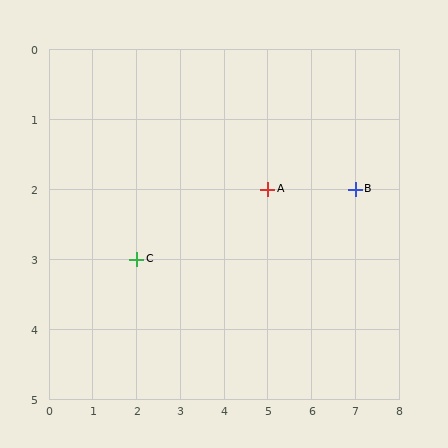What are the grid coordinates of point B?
Point B is at grid coordinates (7, 2).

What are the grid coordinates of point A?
Point A is at grid coordinates (5, 2).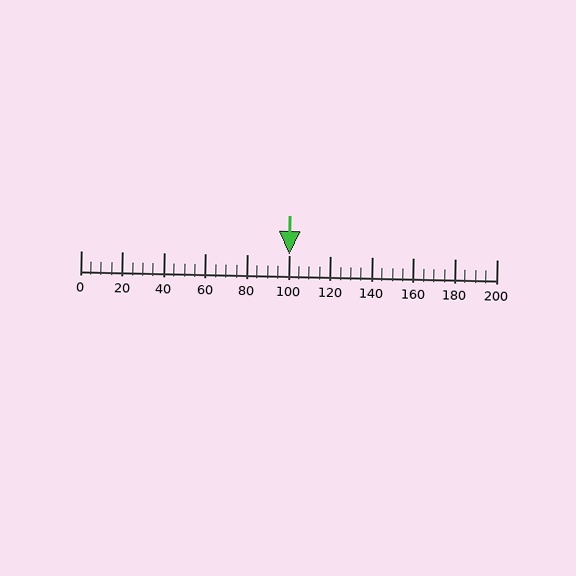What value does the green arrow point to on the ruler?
The green arrow points to approximately 100.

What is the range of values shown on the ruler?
The ruler shows values from 0 to 200.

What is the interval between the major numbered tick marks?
The major tick marks are spaced 20 units apart.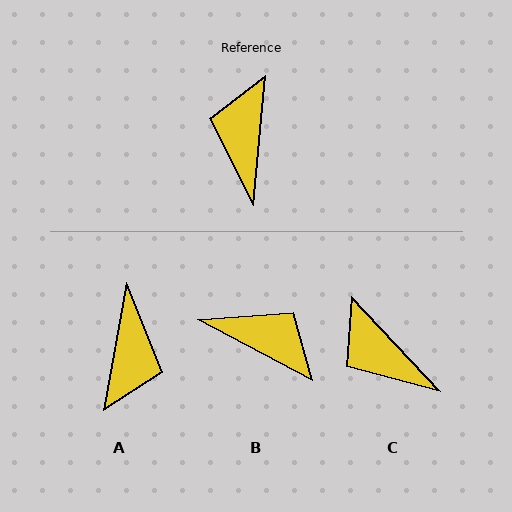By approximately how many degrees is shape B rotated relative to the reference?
Approximately 112 degrees clockwise.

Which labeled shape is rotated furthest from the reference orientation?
A, about 175 degrees away.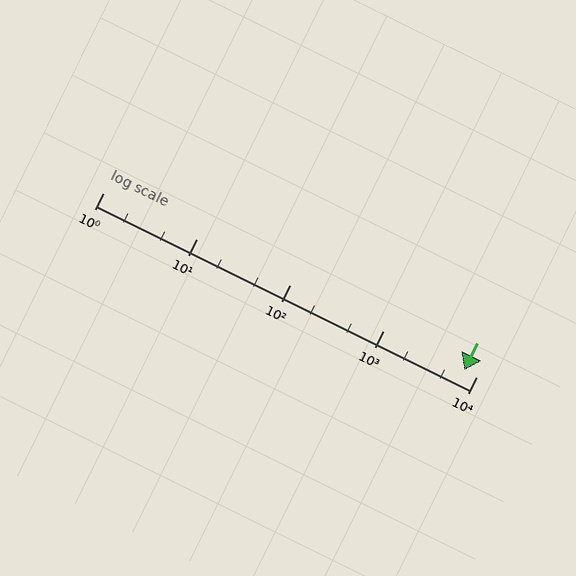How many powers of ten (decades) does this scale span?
The scale spans 4 decades, from 1 to 10000.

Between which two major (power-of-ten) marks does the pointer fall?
The pointer is between 1000 and 10000.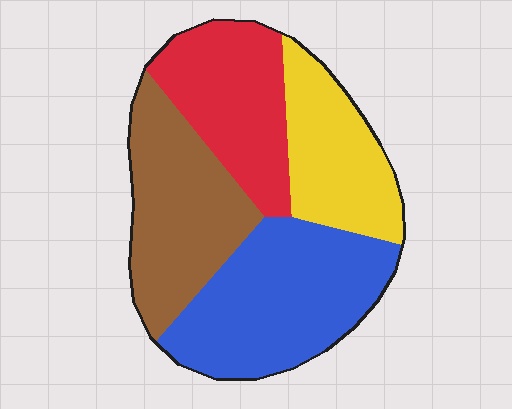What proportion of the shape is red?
Red takes up between a sixth and a third of the shape.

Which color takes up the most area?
Blue, at roughly 30%.